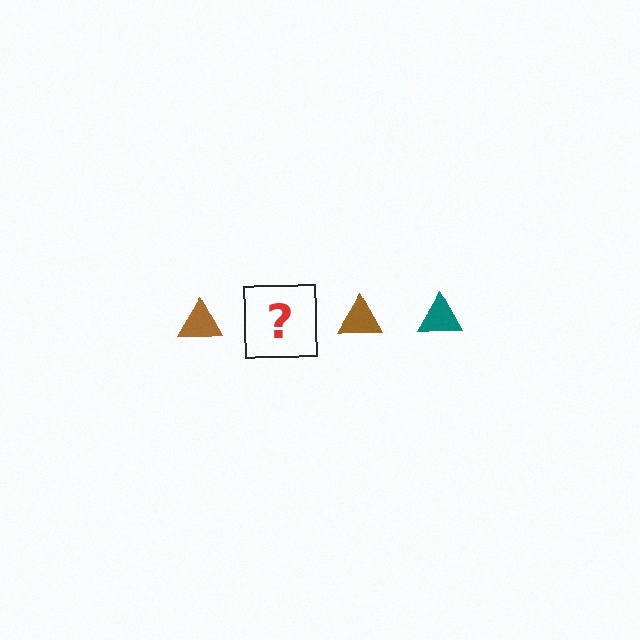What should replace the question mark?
The question mark should be replaced with a teal triangle.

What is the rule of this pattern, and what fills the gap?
The rule is that the pattern cycles through brown, teal triangles. The gap should be filled with a teal triangle.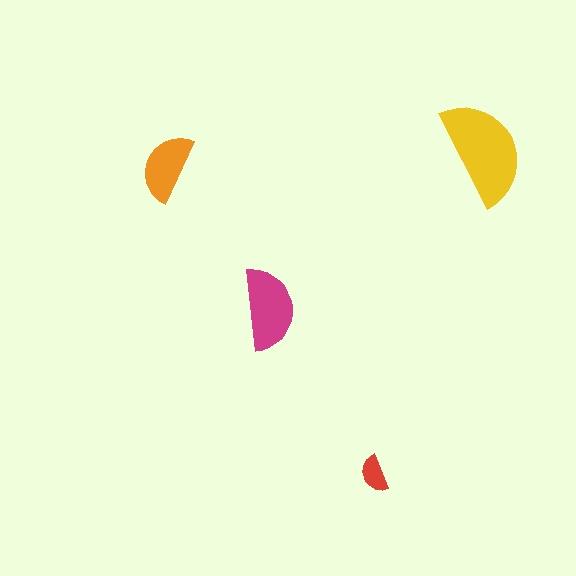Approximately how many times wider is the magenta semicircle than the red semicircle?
About 2 times wider.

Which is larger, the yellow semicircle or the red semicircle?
The yellow one.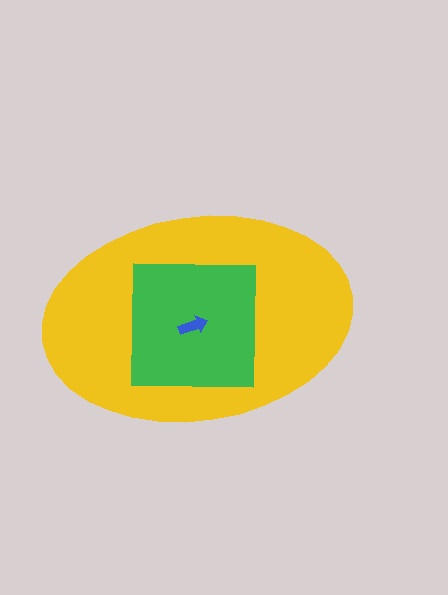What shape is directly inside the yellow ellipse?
The green square.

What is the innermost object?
The blue arrow.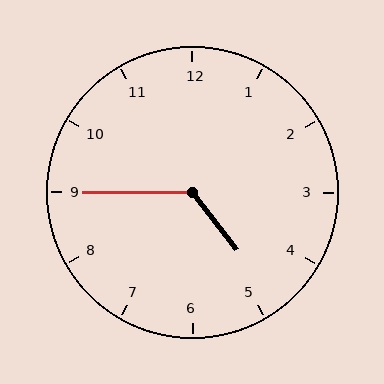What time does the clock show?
4:45.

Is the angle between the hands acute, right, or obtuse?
It is obtuse.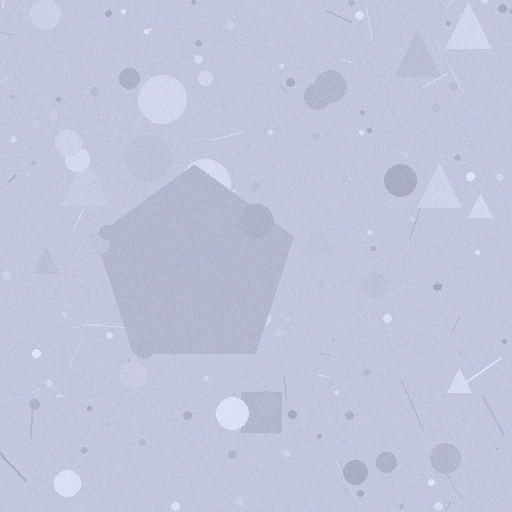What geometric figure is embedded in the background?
A pentagon is embedded in the background.